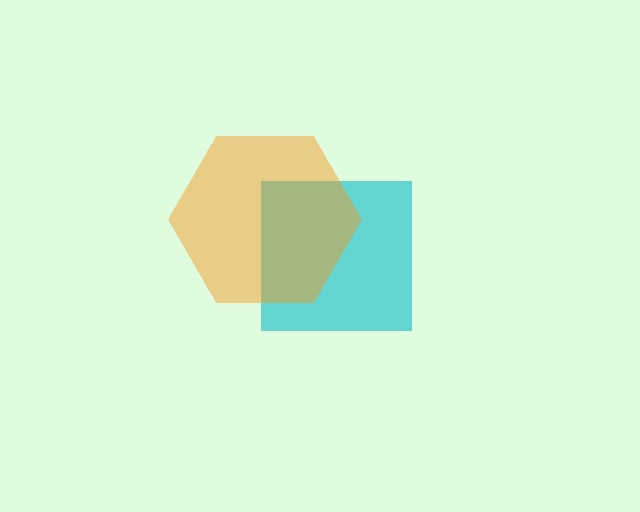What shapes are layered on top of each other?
The layered shapes are: a cyan square, an orange hexagon.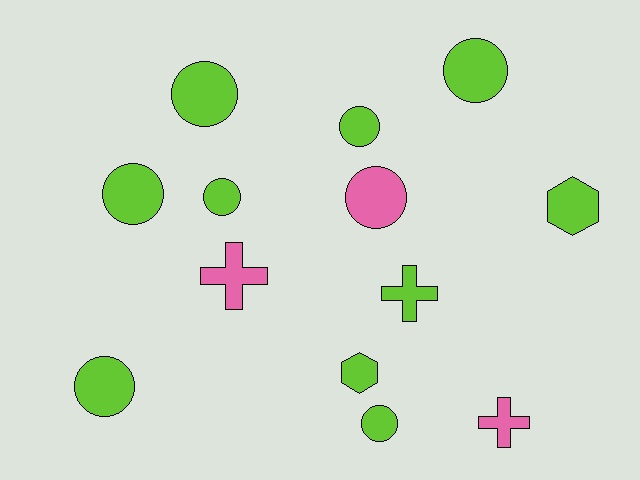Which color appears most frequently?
Lime, with 10 objects.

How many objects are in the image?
There are 13 objects.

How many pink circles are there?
There is 1 pink circle.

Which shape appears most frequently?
Circle, with 8 objects.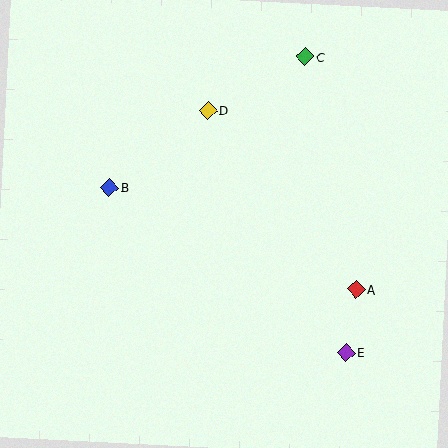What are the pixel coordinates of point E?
Point E is at (346, 352).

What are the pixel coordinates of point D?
Point D is at (208, 110).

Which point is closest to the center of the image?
Point D at (208, 110) is closest to the center.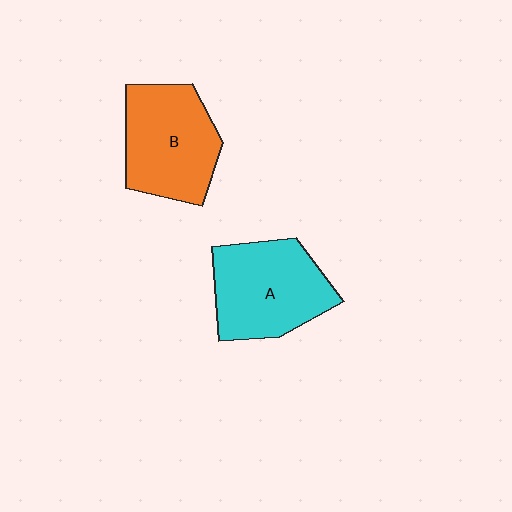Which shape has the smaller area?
Shape B (orange).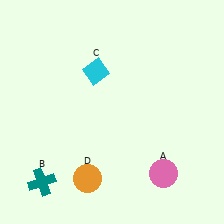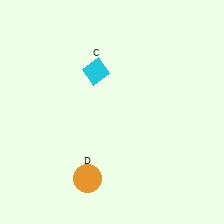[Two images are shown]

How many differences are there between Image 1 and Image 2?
There are 2 differences between the two images.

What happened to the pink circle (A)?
The pink circle (A) was removed in Image 2. It was in the bottom-right area of Image 1.